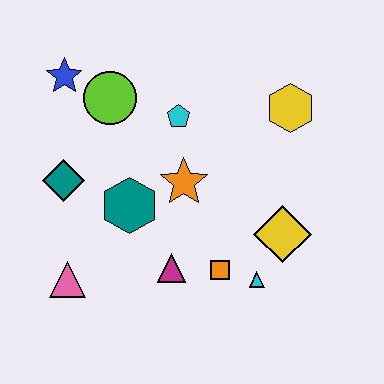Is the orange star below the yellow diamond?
No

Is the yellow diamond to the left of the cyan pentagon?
No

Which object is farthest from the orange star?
The blue star is farthest from the orange star.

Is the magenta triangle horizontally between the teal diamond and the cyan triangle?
Yes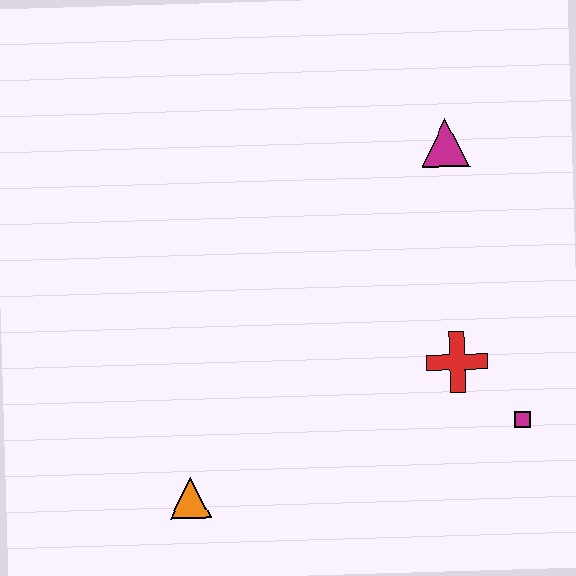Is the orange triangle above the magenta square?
No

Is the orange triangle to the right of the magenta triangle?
No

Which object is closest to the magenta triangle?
The red cross is closest to the magenta triangle.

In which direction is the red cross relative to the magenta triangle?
The red cross is below the magenta triangle.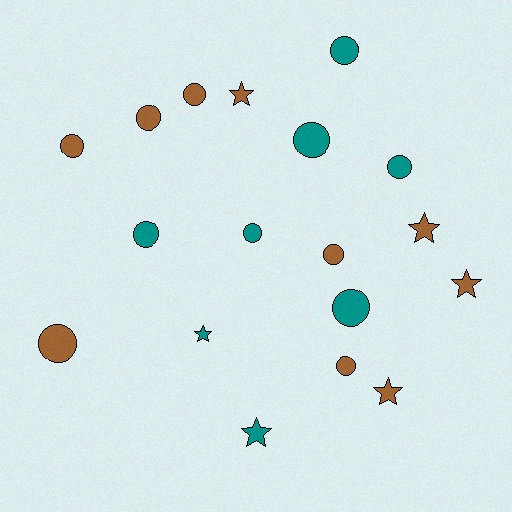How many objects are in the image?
There are 18 objects.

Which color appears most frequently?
Brown, with 10 objects.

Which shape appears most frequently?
Circle, with 12 objects.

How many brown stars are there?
There are 4 brown stars.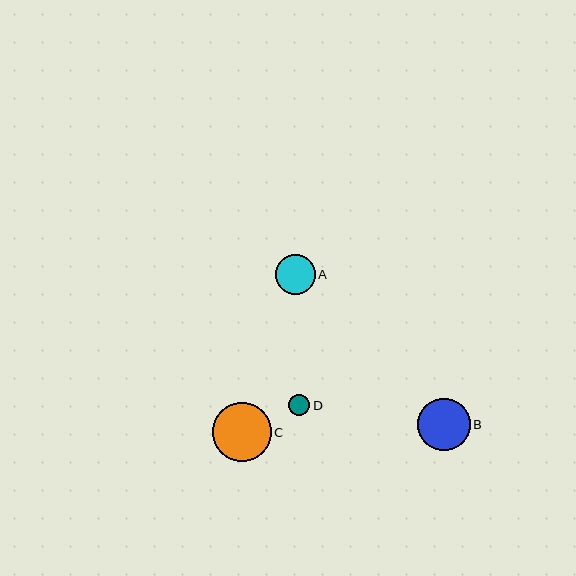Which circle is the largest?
Circle C is the largest with a size of approximately 59 pixels.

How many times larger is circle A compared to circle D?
Circle A is approximately 1.9 times the size of circle D.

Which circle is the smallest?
Circle D is the smallest with a size of approximately 21 pixels.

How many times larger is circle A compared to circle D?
Circle A is approximately 1.9 times the size of circle D.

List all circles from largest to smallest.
From largest to smallest: C, B, A, D.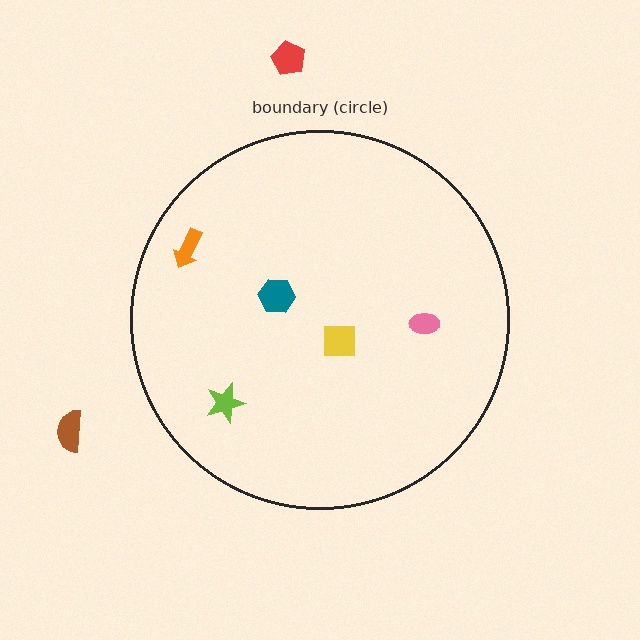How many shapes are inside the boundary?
5 inside, 2 outside.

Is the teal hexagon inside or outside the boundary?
Inside.